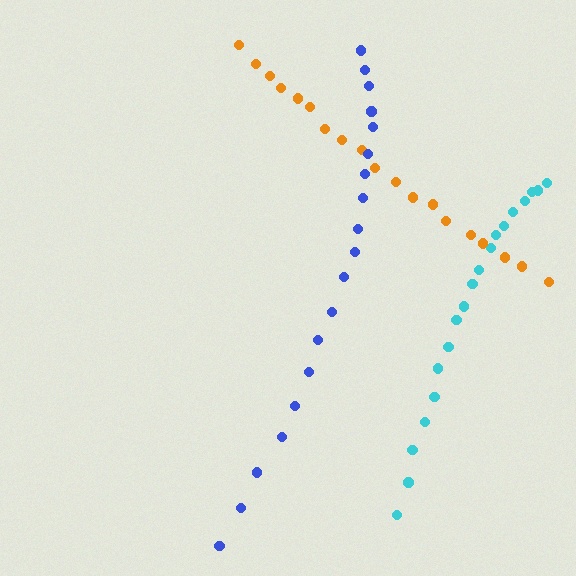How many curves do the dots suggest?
There are 3 distinct paths.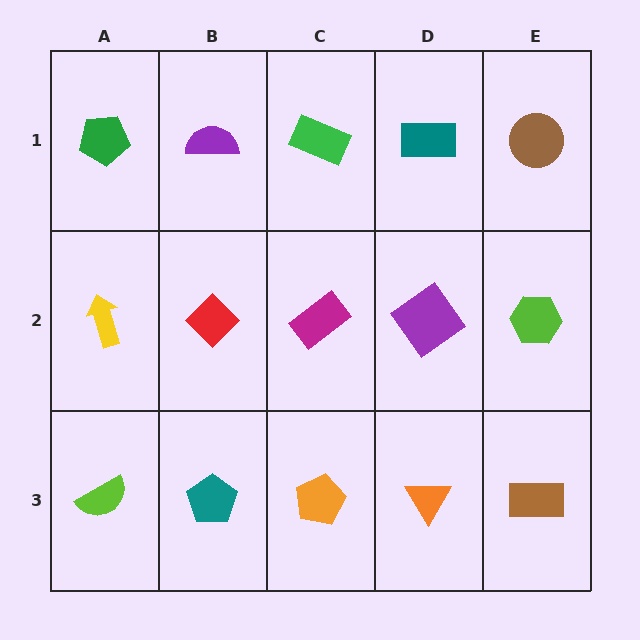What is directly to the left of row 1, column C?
A purple semicircle.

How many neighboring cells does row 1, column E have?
2.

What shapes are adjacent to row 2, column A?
A green pentagon (row 1, column A), a lime semicircle (row 3, column A), a red diamond (row 2, column B).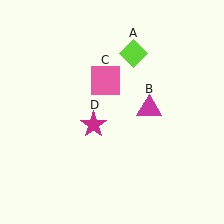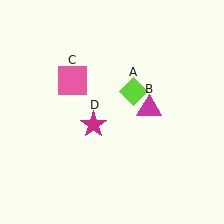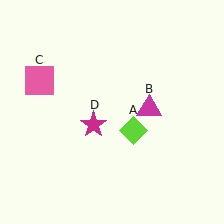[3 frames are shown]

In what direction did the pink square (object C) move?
The pink square (object C) moved left.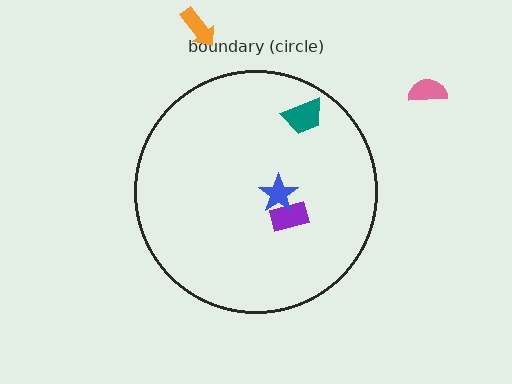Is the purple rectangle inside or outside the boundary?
Inside.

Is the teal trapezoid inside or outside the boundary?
Inside.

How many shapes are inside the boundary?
3 inside, 2 outside.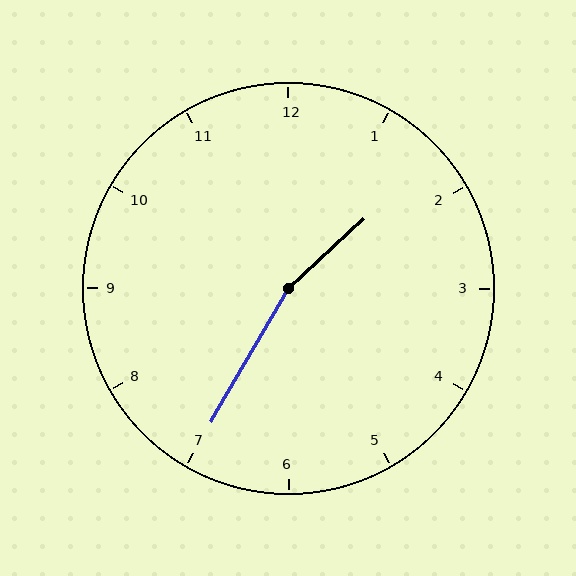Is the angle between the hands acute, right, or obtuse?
It is obtuse.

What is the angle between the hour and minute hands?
Approximately 162 degrees.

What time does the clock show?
1:35.